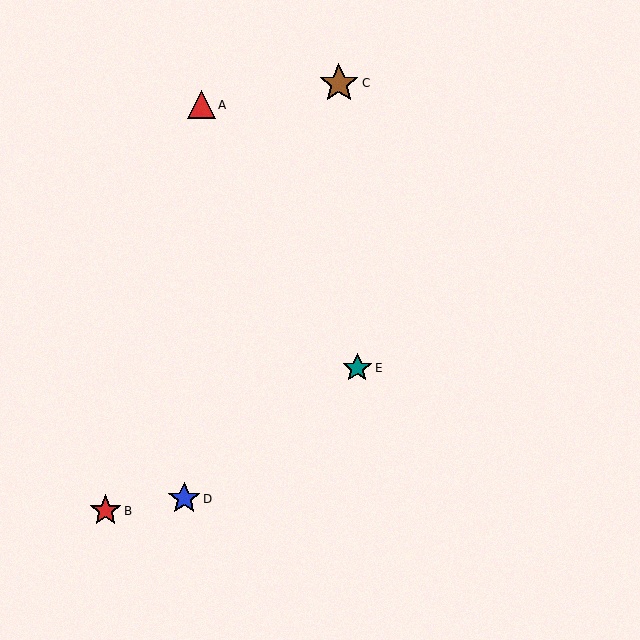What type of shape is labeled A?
Shape A is a red triangle.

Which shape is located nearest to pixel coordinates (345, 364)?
The teal star (labeled E) at (357, 368) is nearest to that location.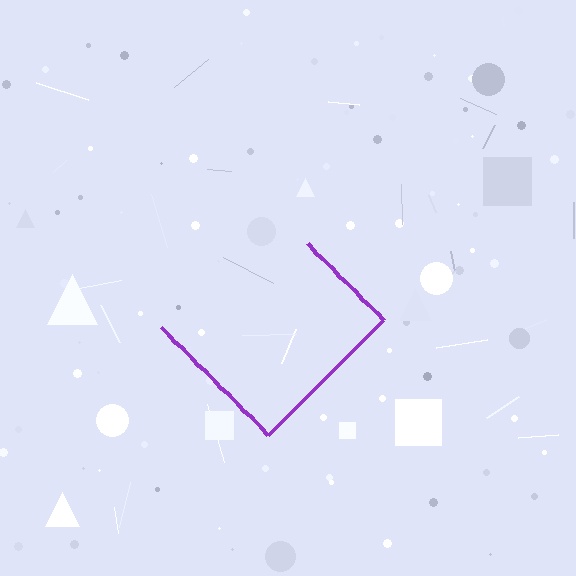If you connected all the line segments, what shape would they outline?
They would outline a diamond.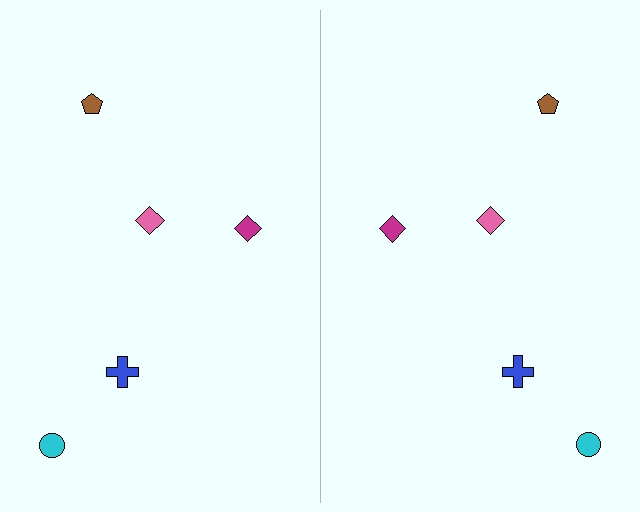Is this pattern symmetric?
Yes, this pattern has bilateral (reflection) symmetry.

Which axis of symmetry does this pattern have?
The pattern has a vertical axis of symmetry running through the center of the image.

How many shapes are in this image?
There are 10 shapes in this image.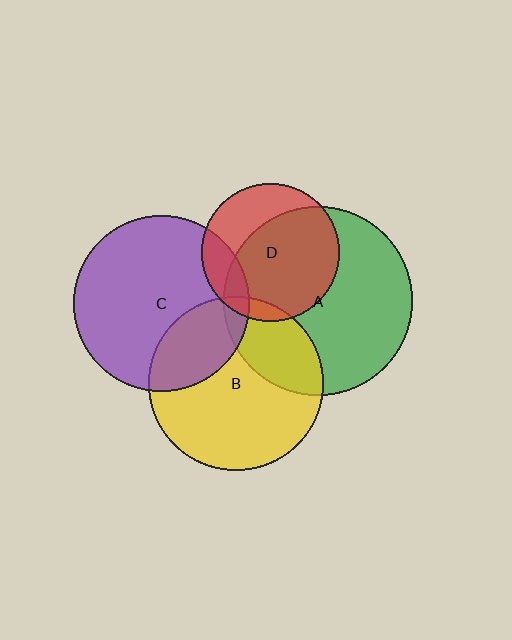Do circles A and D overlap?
Yes.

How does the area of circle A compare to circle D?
Approximately 1.9 times.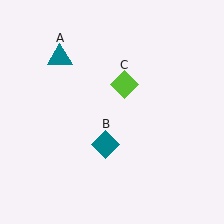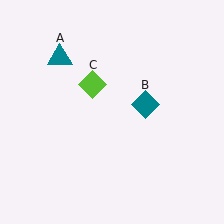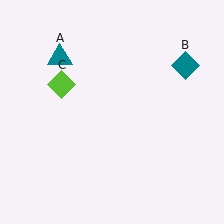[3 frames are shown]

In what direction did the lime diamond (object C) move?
The lime diamond (object C) moved left.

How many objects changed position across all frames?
2 objects changed position: teal diamond (object B), lime diamond (object C).